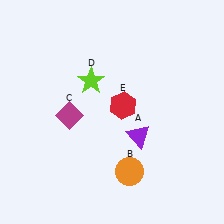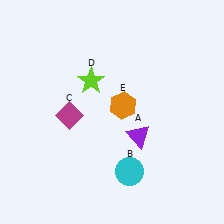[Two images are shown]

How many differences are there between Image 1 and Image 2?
There are 2 differences between the two images.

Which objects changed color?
B changed from orange to cyan. E changed from red to orange.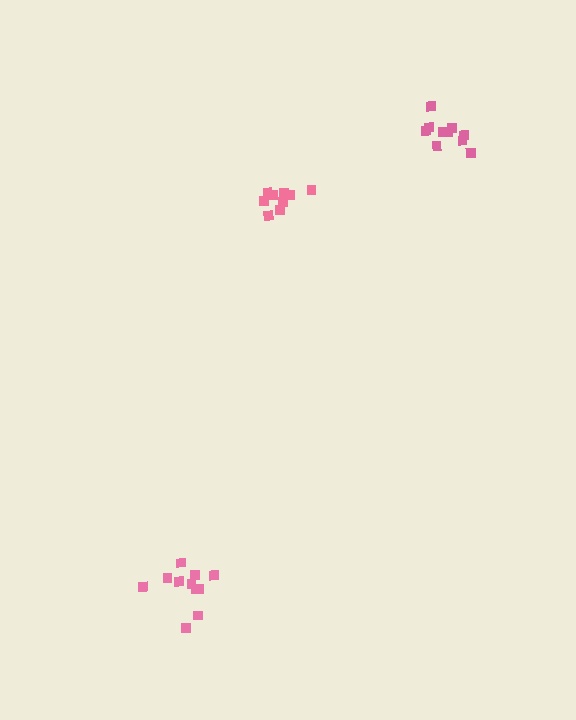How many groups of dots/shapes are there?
There are 3 groups.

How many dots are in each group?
Group 1: 9 dots, Group 2: 10 dots, Group 3: 11 dots (30 total).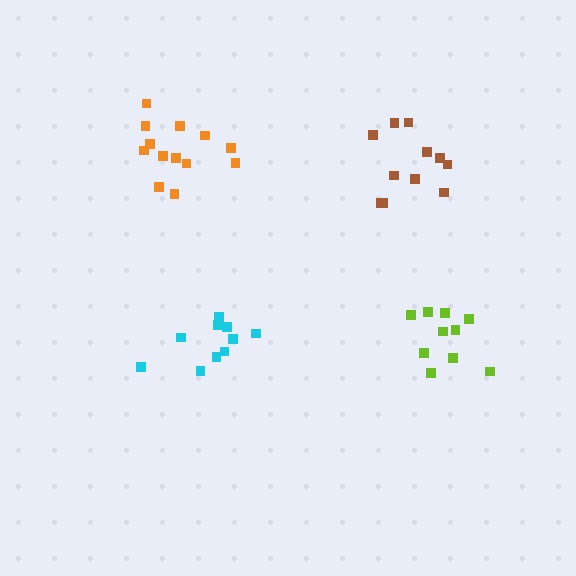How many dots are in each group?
Group 1: 11 dots, Group 2: 10 dots, Group 3: 10 dots, Group 4: 13 dots (44 total).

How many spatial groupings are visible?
There are 4 spatial groupings.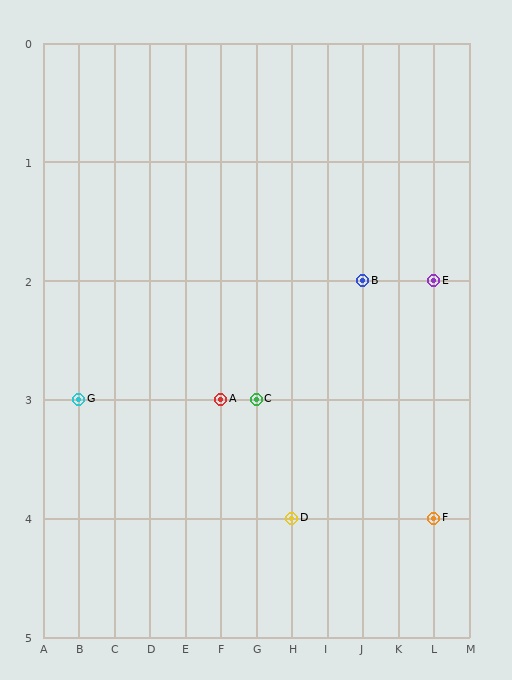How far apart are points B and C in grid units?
Points B and C are 3 columns and 1 row apart (about 3.2 grid units diagonally).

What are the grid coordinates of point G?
Point G is at grid coordinates (B, 3).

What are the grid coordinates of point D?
Point D is at grid coordinates (H, 4).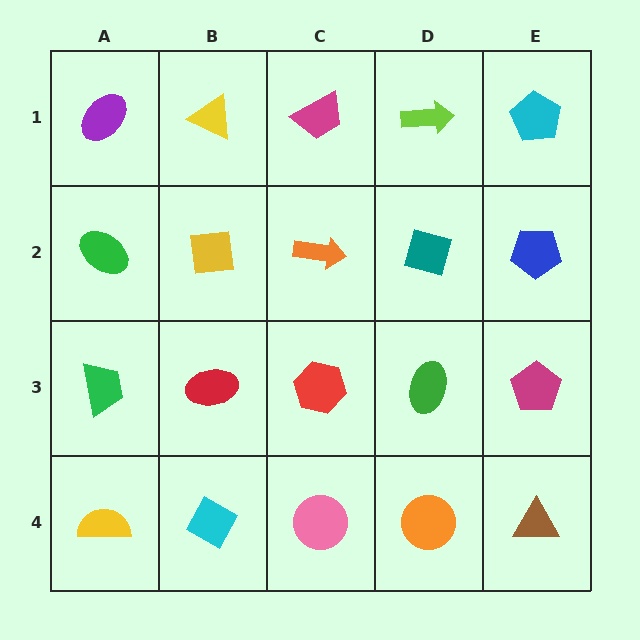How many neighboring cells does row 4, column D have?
3.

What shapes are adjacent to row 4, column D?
A green ellipse (row 3, column D), a pink circle (row 4, column C), a brown triangle (row 4, column E).